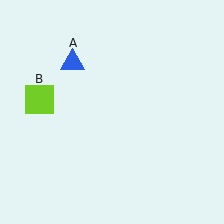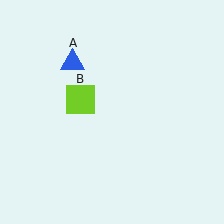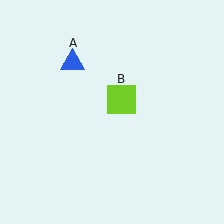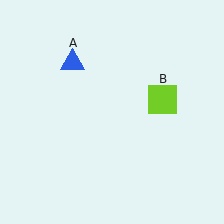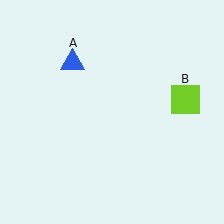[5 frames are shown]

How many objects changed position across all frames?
1 object changed position: lime square (object B).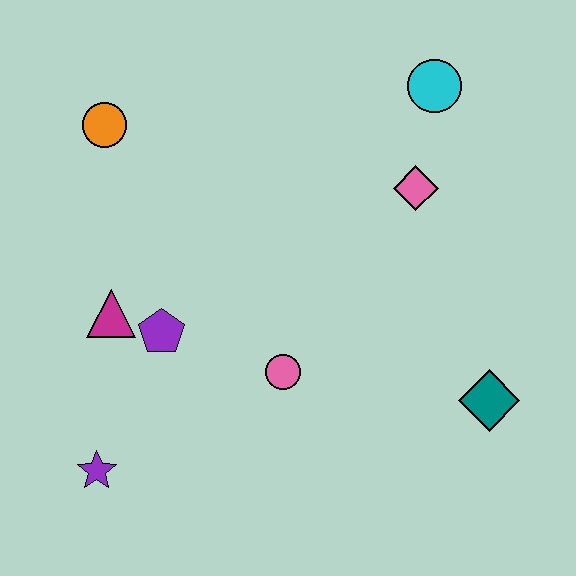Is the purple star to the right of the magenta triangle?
No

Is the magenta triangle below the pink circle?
No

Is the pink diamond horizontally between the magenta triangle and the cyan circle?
Yes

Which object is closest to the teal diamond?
The pink circle is closest to the teal diamond.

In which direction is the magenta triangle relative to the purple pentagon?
The magenta triangle is to the left of the purple pentagon.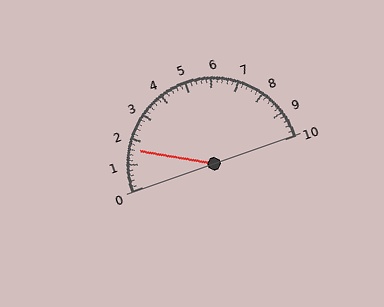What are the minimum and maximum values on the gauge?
The gauge ranges from 0 to 10.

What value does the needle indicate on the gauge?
The needle indicates approximately 1.6.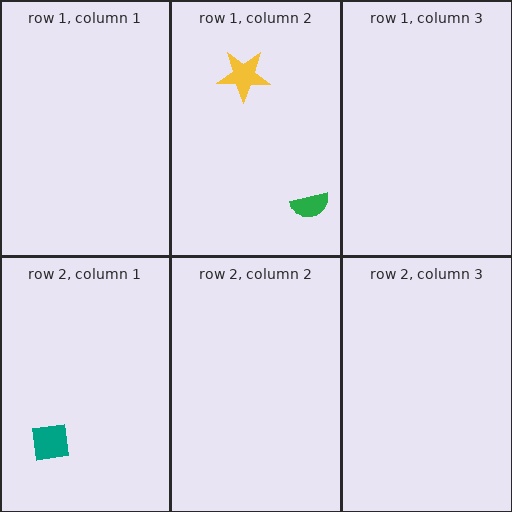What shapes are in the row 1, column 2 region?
The yellow star, the green semicircle.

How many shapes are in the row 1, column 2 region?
2.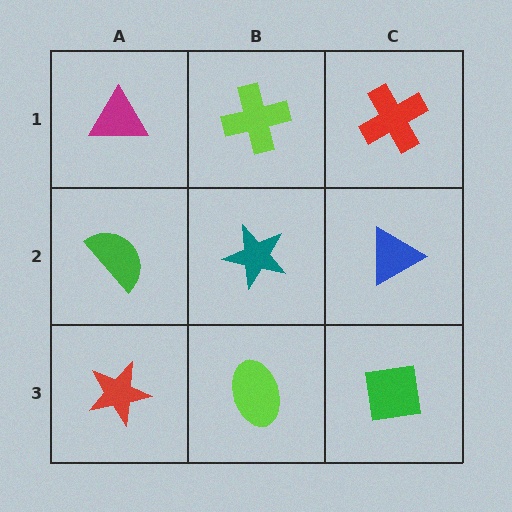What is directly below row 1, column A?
A green semicircle.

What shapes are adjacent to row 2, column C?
A red cross (row 1, column C), a green square (row 3, column C), a teal star (row 2, column B).